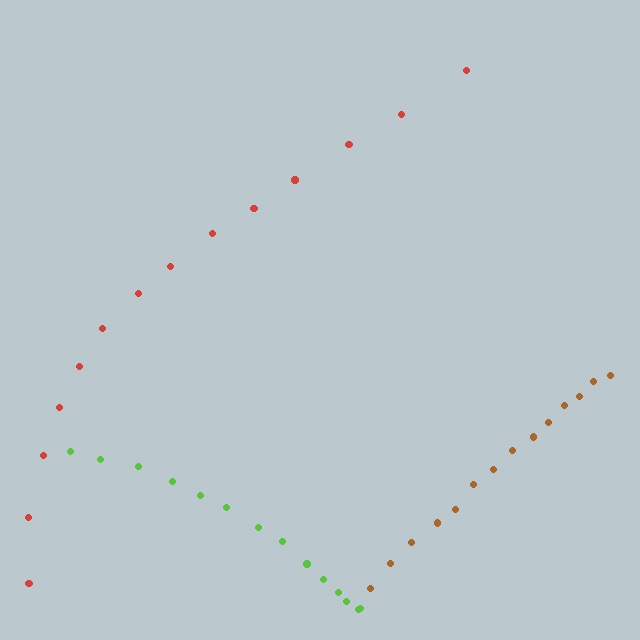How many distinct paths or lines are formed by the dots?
There are 3 distinct paths.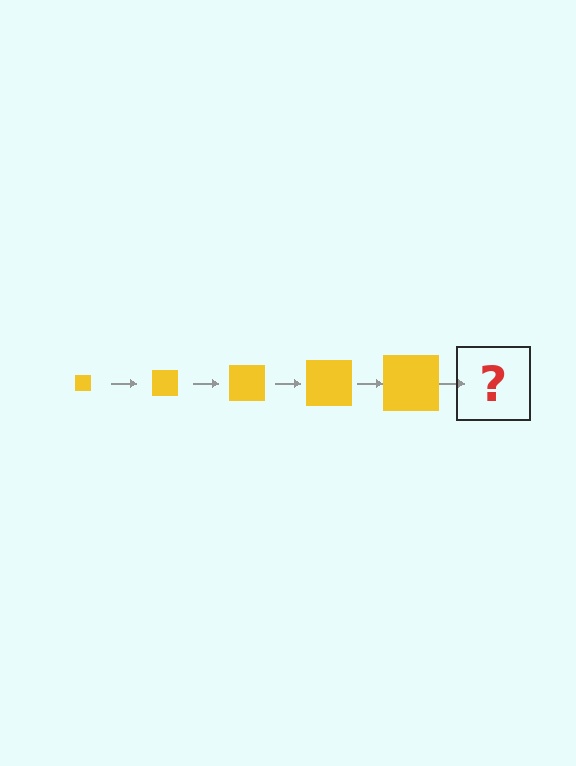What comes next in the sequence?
The next element should be a yellow square, larger than the previous one.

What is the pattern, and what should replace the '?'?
The pattern is that the square gets progressively larger each step. The '?' should be a yellow square, larger than the previous one.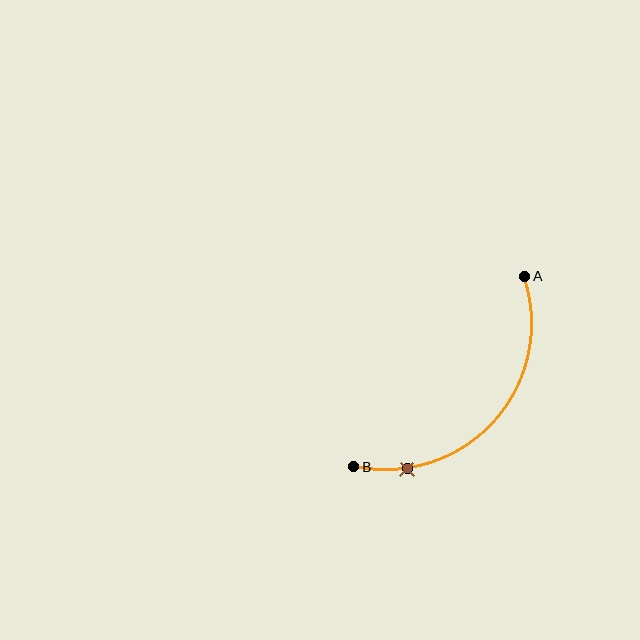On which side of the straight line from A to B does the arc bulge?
The arc bulges below and to the right of the straight line connecting A and B.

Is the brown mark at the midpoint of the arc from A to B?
No. The brown mark lies on the arc but is closer to endpoint B. The arc midpoint would be at the point on the curve equidistant along the arc from both A and B.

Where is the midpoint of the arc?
The arc midpoint is the point on the curve farthest from the straight line joining A and B. It sits below and to the right of that line.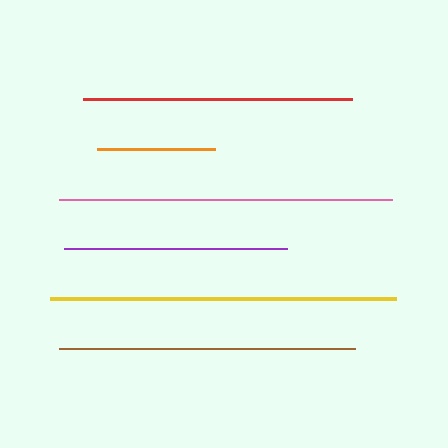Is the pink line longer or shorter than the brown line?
The pink line is longer than the brown line.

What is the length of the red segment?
The red segment is approximately 269 pixels long.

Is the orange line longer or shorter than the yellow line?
The yellow line is longer than the orange line.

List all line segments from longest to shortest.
From longest to shortest: yellow, pink, brown, red, purple, orange.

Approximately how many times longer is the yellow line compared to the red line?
The yellow line is approximately 1.3 times the length of the red line.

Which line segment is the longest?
The yellow line is the longest at approximately 346 pixels.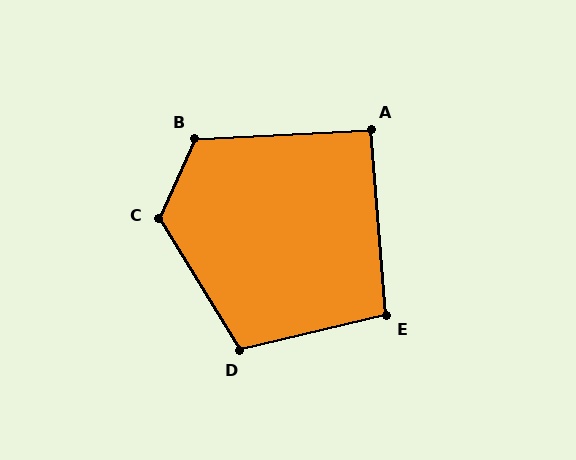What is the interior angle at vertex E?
Approximately 99 degrees (obtuse).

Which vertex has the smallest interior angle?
A, at approximately 92 degrees.